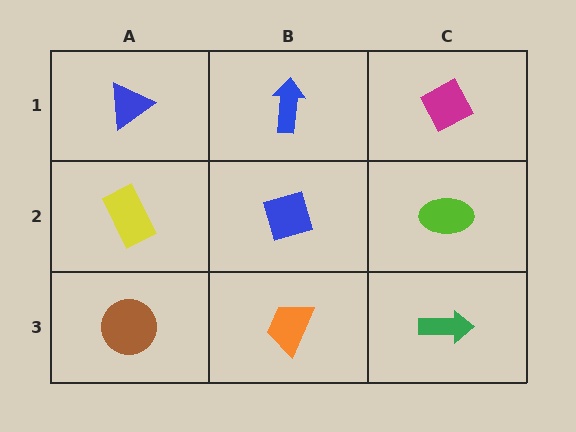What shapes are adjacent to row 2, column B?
A blue arrow (row 1, column B), an orange trapezoid (row 3, column B), a yellow rectangle (row 2, column A), a lime ellipse (row 2, column C).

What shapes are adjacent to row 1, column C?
A lime ellipse (row 2, column C), a blue arrow (row 1, column B).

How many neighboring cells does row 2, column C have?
3.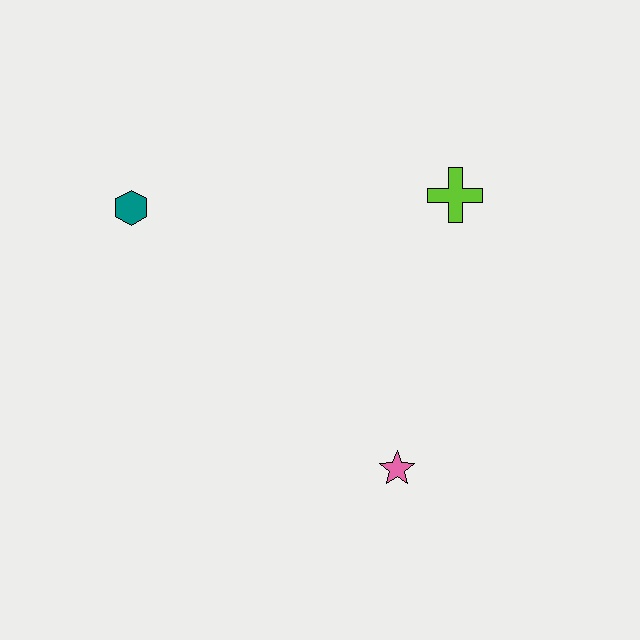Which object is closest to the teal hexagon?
The lime cross is closest to the teal hexagon.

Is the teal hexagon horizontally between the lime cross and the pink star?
No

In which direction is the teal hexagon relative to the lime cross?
The teal hexagon is to the left of the lime cross.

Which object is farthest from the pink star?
The teal hexagon is farthest from the pink star.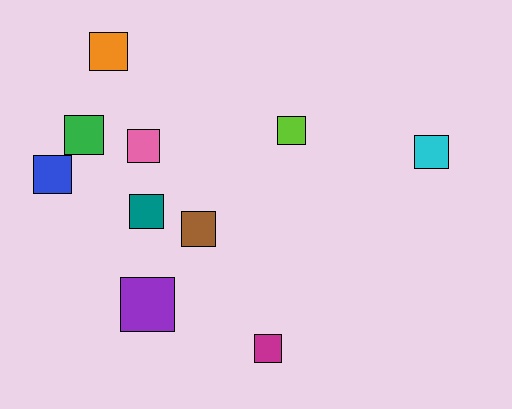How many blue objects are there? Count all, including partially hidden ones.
There is 1 blue object.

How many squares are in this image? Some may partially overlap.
There are 10 squares.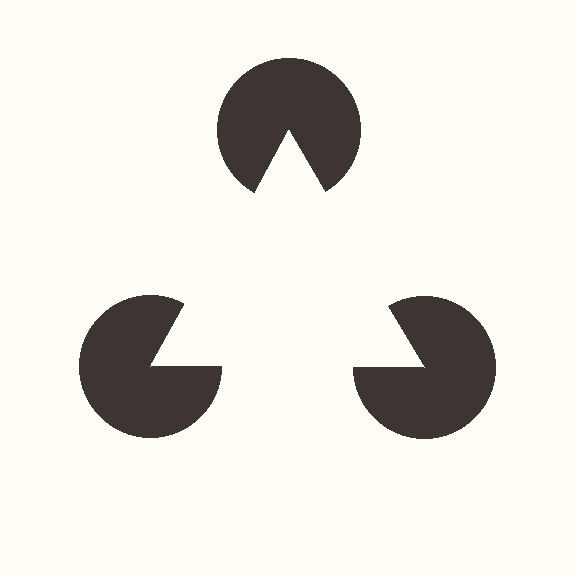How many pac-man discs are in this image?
There are 3 — one at each vertex of the illusory triangle.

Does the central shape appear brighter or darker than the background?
It typically appears slightly brighter than the background, even though no actual brightness change is drawn.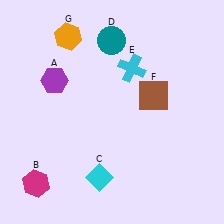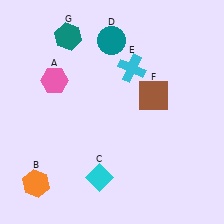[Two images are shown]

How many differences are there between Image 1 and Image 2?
There are 3 differences between the two images.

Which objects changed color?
A changed from purple to pink. B changed from magenta to orange. G changed from orange to teal.